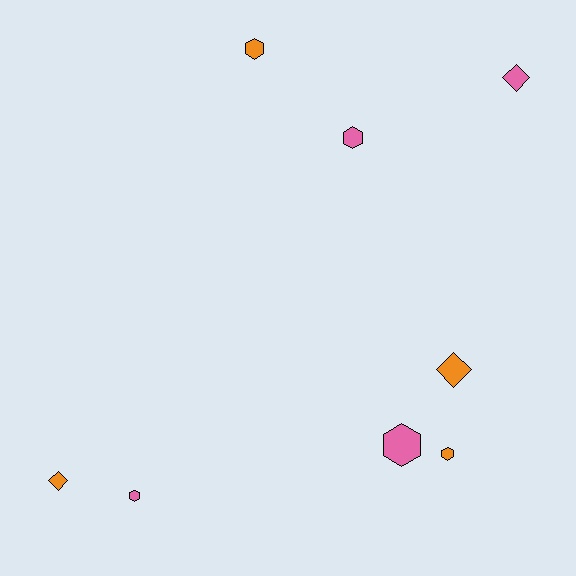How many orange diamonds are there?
There are 2 orange diamonds.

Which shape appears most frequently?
Hexagon, with 5 objects.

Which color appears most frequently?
Orange, with 4 objects.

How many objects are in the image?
There are 8 objects.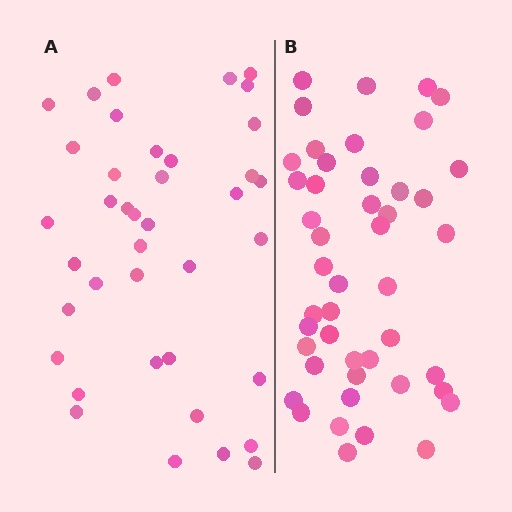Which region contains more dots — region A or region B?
Region B (the right region) has more dots.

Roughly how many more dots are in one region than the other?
Region B has roughly 8 or so more dots than region A.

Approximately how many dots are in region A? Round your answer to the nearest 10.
About 40 dots. (The exact count is 39, which rounds to 40.)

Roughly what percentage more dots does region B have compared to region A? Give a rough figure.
About 20% more.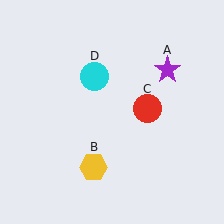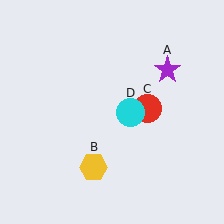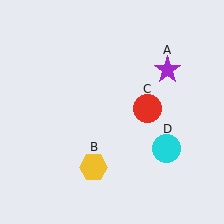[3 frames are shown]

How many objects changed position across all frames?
1 object changed position: cyan circle (object D).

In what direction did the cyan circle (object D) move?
The cyan circle (object D) moved down and to the right.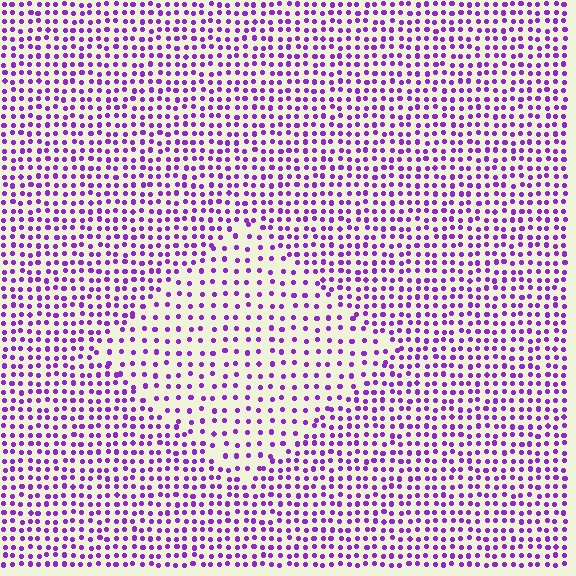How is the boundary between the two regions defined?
The boundary is defined by a change in element density (approximately 1.8x ratio). All elements are the same color, size, and shape.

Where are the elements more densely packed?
The elements are more densely packed outside the diamond boundary.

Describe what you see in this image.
The image contains small purple elements arranged at two different densities. A diamond-shaped region is visible where the elements are less densely packed than the surrounding area.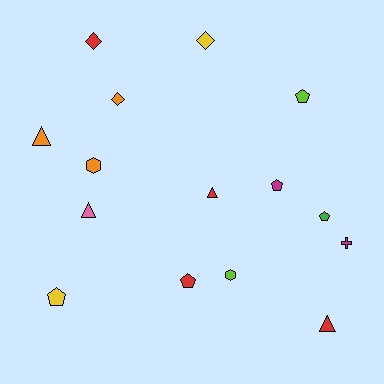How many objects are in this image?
There are 15 objects.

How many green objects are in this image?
There is 1 green object.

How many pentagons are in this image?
There are 5 pentagons.